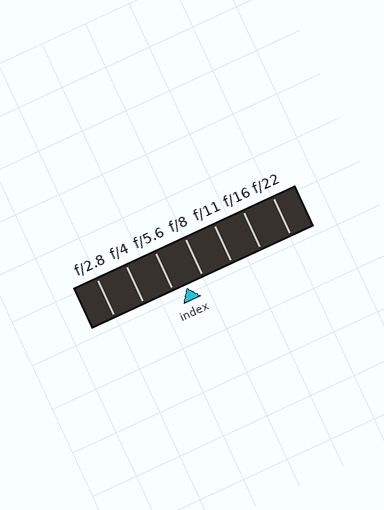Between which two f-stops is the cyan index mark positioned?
The index mark is between f/5.6 and f/8.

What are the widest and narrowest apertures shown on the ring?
The widest aperture shown is f/2.8 and the narrowest is f/22.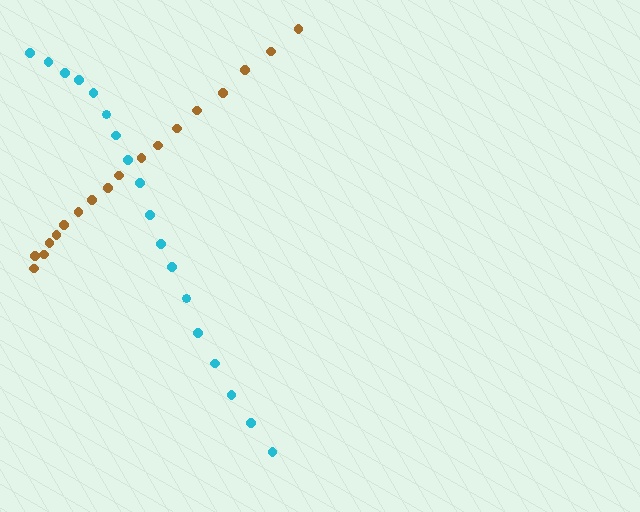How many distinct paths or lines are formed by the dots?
There are 2 distinct paths.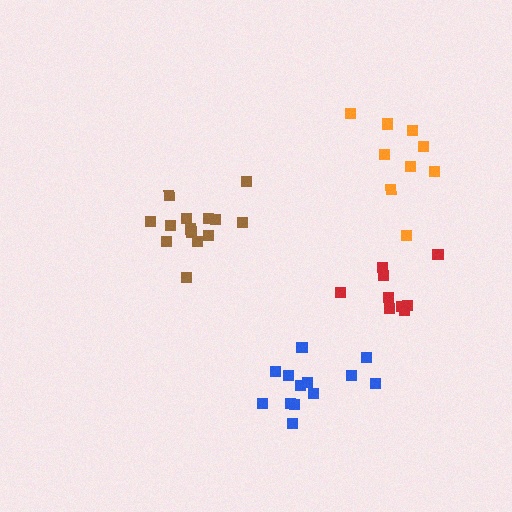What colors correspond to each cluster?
The clusters are colored: orange, red, brown, blue.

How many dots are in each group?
Group 1: 9 dots, Group 2: 9 dots, Group 3: 14 dots, Group 4: 13 dots (45 total).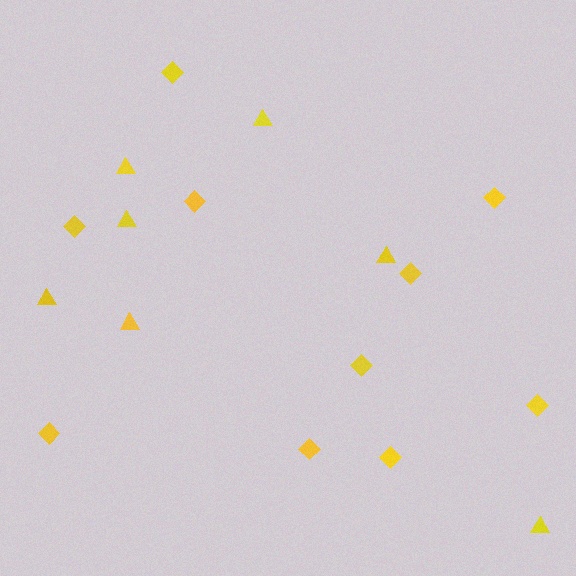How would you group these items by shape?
There are 2 groups: one group of triangles (7) and one group of diamonds (10).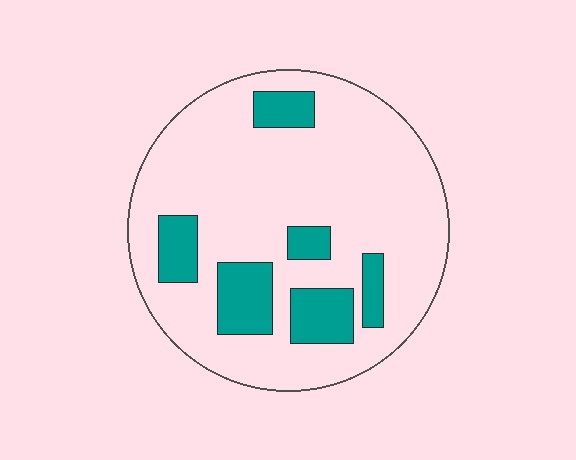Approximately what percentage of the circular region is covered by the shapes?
Approximately 20%.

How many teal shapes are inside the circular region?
6.